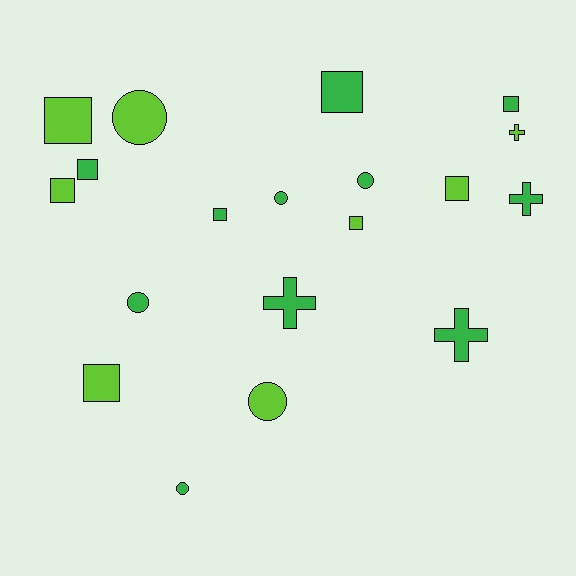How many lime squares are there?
There are 5 lime squares.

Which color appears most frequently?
Green, with 11 objects.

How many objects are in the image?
There are 19 objects.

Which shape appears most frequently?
Square, with 9 objects.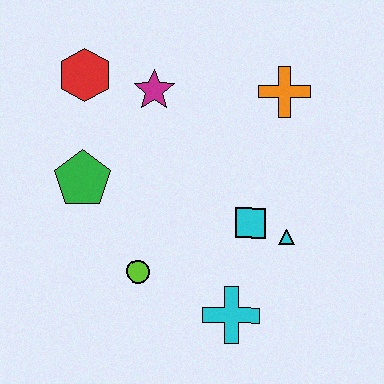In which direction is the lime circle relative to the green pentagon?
The lime circle is below the green pentagon.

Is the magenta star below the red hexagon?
Yes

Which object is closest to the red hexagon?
The magenta star is closest to the red hexagon.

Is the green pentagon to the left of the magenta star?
Yes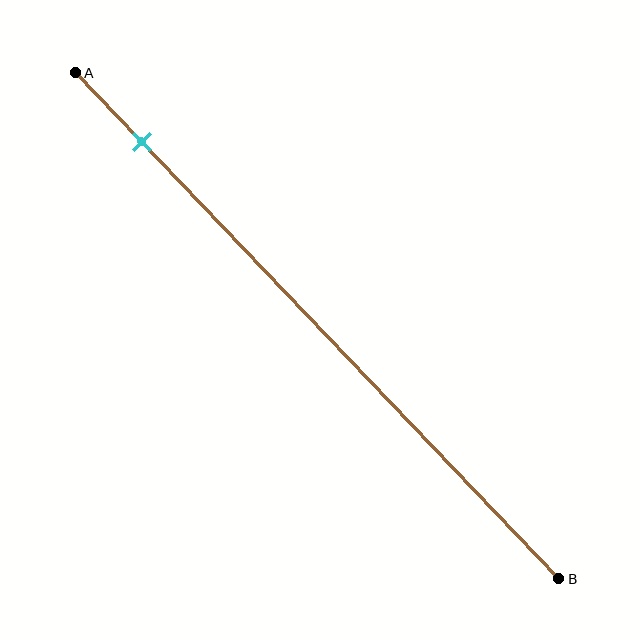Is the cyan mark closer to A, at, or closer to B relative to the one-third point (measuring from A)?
The cyan mark is closer to point A than the one-third point of segment AB.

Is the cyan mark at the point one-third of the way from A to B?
No, the mark is at about 15% from A, not at the 33% one-third point.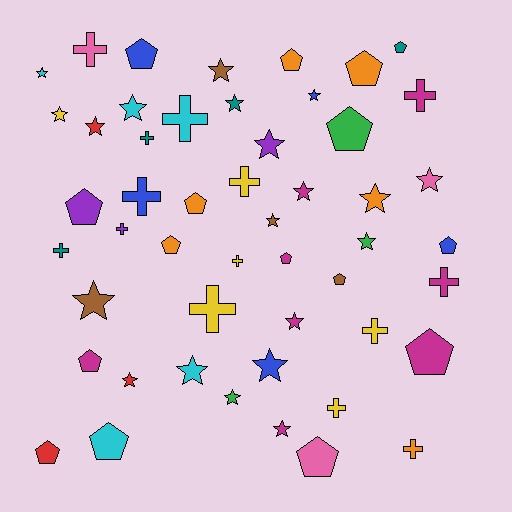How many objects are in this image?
There are 50 objects.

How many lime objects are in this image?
There are no lime objects.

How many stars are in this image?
There are 20 stars.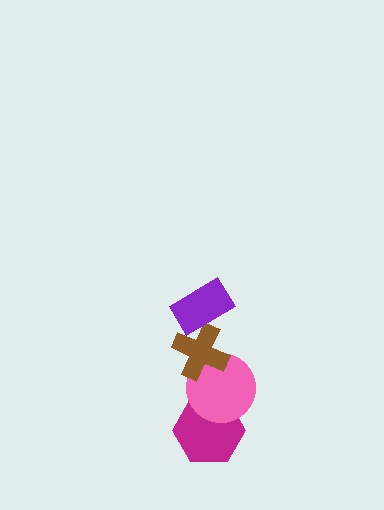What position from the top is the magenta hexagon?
The magenta hexagon is 4th from the top.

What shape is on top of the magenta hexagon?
The pink circle is on top of the magenta hexagon.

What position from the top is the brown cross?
The brown cross is 2nd from the top.